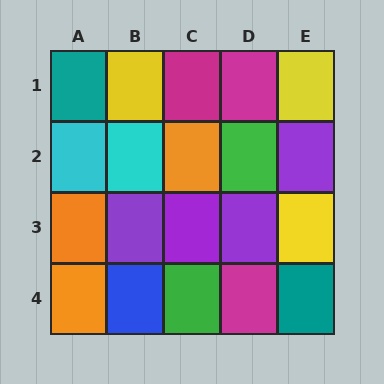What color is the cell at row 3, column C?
Purple.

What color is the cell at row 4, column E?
Teal.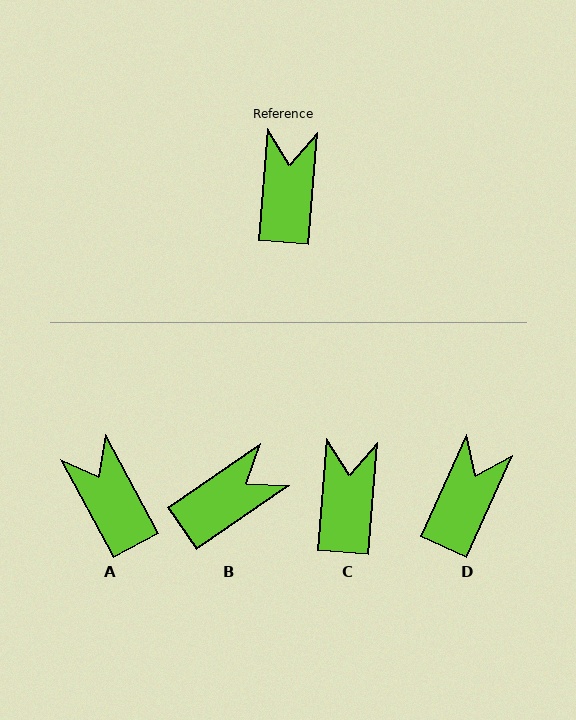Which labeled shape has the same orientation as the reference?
C.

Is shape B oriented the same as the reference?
No, it is off by about 51 degrees.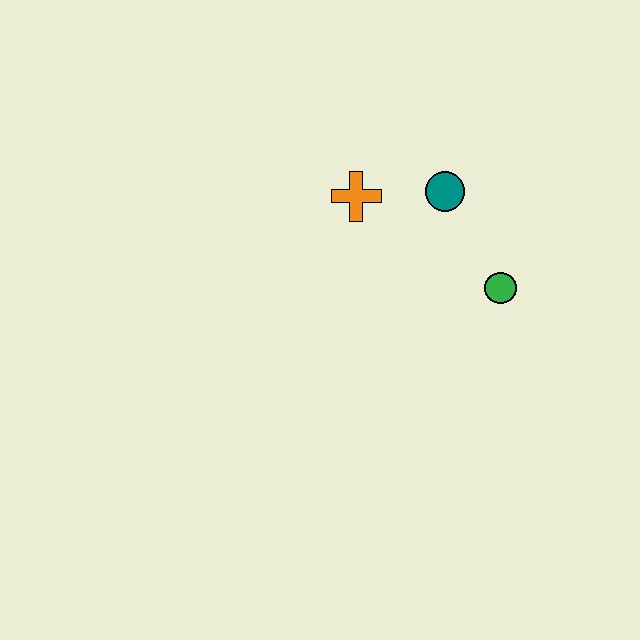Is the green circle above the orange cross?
No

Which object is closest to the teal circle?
The orange cross is closest to the teal circle.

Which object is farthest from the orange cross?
The green circle is farthest from the orange cross.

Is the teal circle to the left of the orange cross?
No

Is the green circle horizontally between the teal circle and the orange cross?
No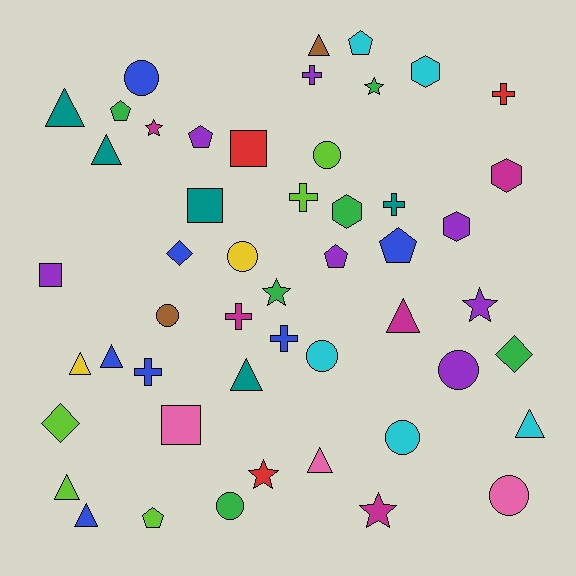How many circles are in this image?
There are 9 circles.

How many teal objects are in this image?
There are 5 teal objects.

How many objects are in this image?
There are 50 objects.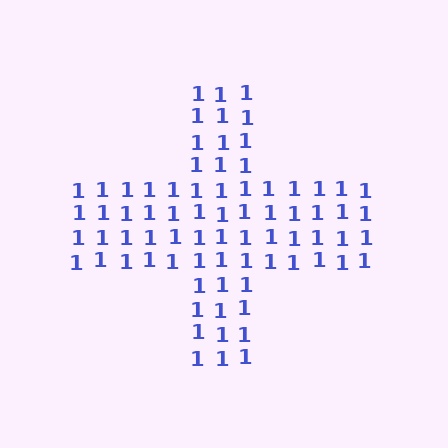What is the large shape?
The large shape is a cross.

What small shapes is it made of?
It is made of small digit 1's.